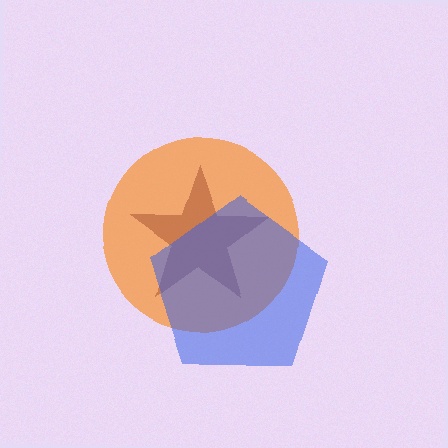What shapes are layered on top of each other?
The layered shapes are: an orange circle, a brown star, a blue pentagon.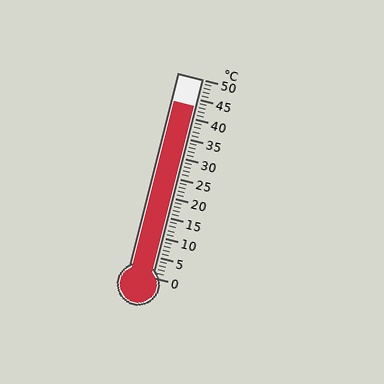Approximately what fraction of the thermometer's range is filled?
The thermometer is filled to approximately 85% of its range.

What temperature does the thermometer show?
The thermometer shows approximately 43°C.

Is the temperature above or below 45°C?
The temperature is below 45°C.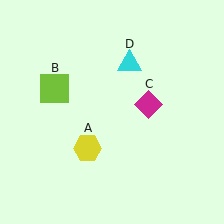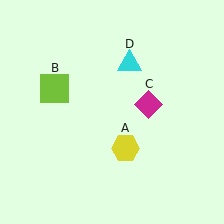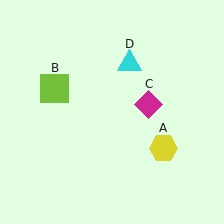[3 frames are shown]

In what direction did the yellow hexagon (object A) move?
The yellow hexagon (object A) moved right.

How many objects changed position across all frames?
1 object changed position: yellow hexagon (object A).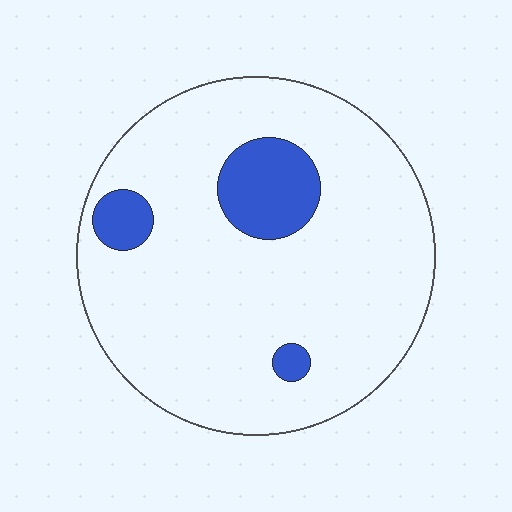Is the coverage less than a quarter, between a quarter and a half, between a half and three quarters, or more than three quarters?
Less than a quarter.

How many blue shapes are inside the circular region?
3.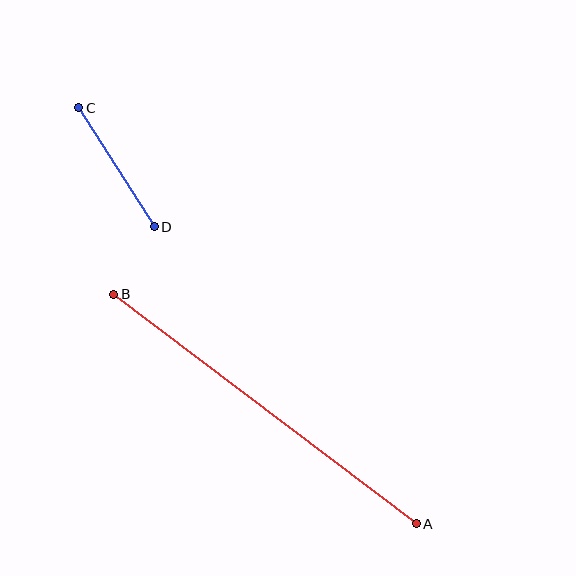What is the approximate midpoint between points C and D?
The midpoint is at approximately (116, 167) pixels.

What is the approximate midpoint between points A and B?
The midpoint is at approximately (265, 409) pixels.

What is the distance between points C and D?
The distance is approximately 141 pixels.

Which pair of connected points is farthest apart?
Points A and B are farthest apart.